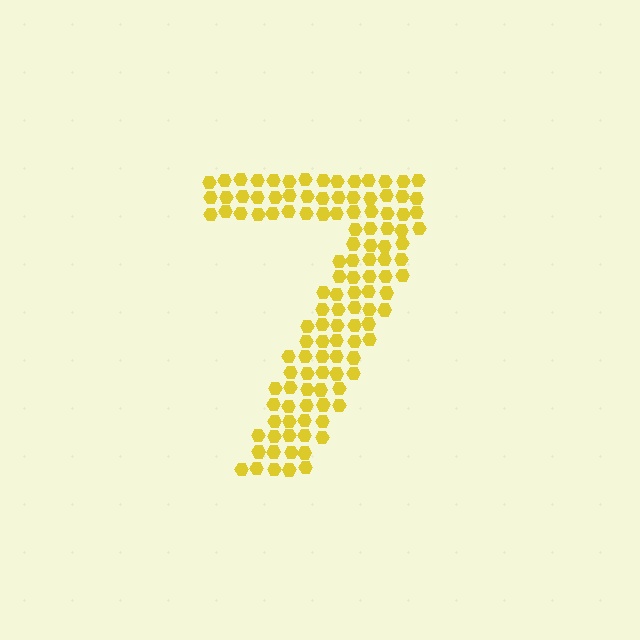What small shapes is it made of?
It is made of small hexagons.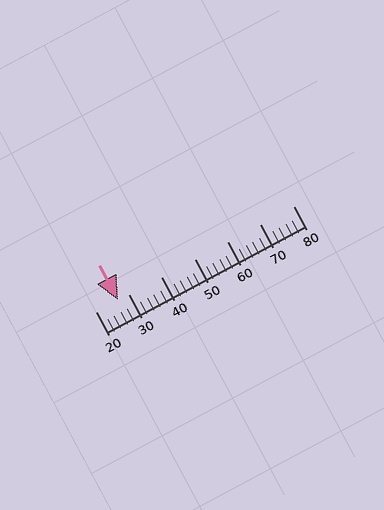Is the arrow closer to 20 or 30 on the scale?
The arrow is closer to 30.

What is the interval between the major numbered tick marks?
The major tick marks are spaced 10 units apart.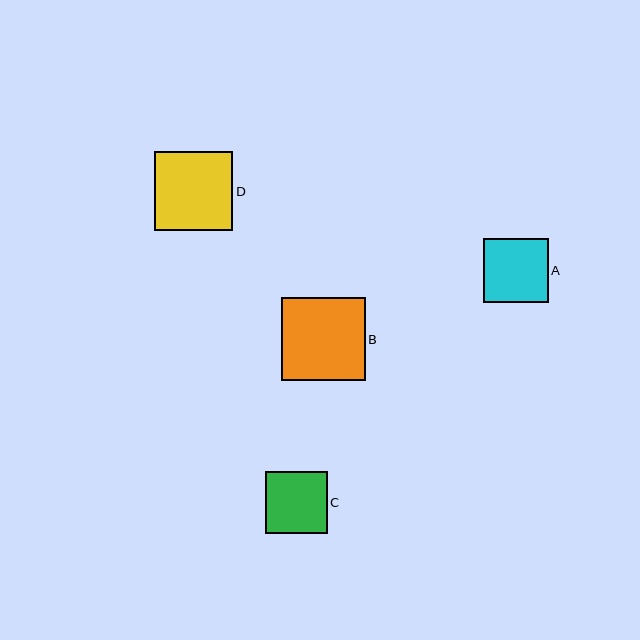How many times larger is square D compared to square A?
Square D is approximately 1.2 times the size of square A.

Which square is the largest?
Square B is the largest with a size of approximately 83 pixels.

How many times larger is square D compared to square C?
Square D is approximately 1.3 times the size of square C.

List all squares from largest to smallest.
From largest to smallest: B, D, A, C.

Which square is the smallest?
Square C is the smallest with a size of approximately 62 pixels.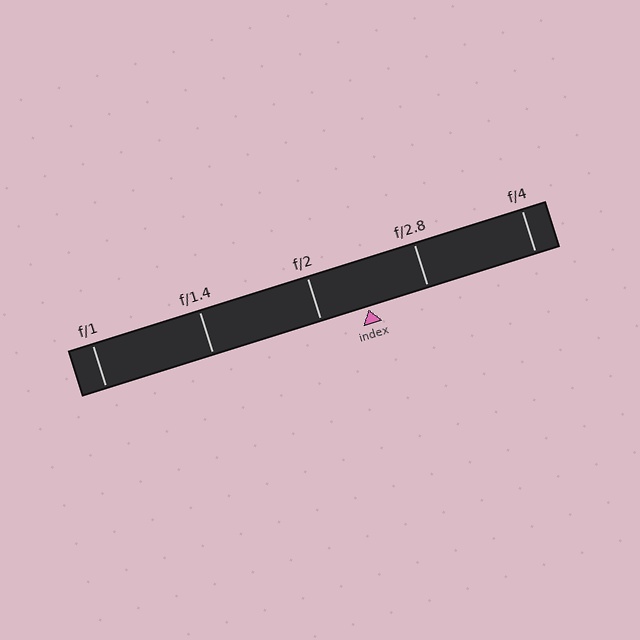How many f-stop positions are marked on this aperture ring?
There are 5 f-stop positions marked.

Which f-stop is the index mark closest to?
The index mark is closest to f/2.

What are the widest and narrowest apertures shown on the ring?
The widest aperture shown is f/1 and the narrowest is f/4.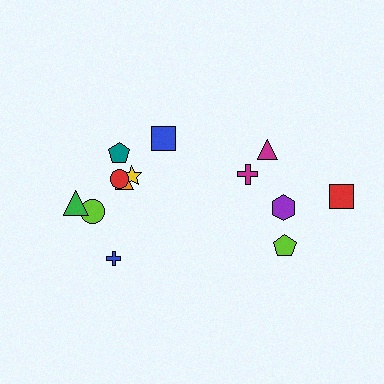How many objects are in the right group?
There are 5 objects.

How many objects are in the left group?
There are 8 objects.